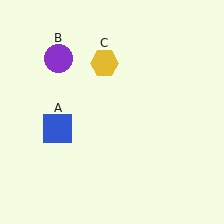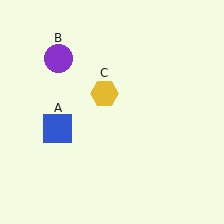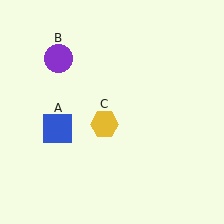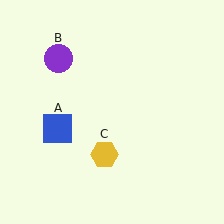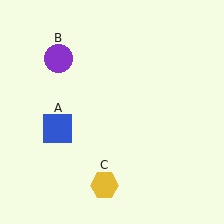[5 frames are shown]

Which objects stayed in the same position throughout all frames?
Blue square (object A) and purple circle (object B) remained stationary.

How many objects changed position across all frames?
1 object changed position: yellow hexagon (object C).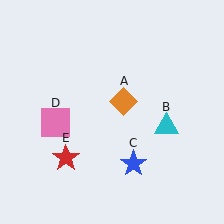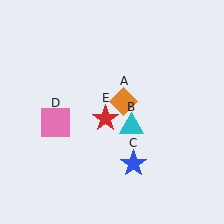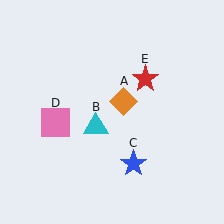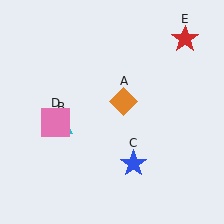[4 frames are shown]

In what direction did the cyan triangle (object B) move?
The cyan triangle (object B) moved left.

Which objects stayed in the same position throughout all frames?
Orange diamond (object A) and blue star (object C) and pink square (object D) remained stationary.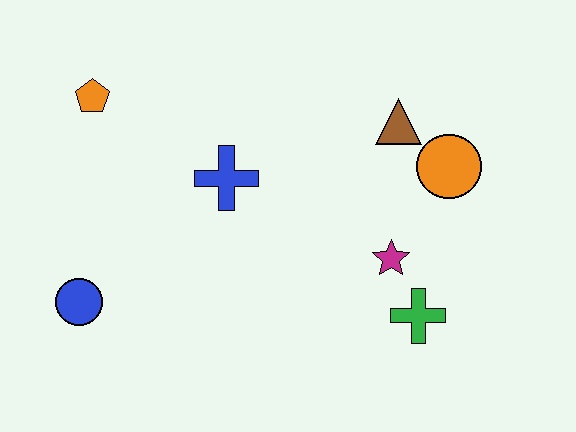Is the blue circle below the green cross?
No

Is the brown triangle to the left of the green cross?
Yes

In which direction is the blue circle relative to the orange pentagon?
The blue circle is below the orange pentagon.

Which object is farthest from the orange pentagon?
The green cross is farthest from the orange pentagon.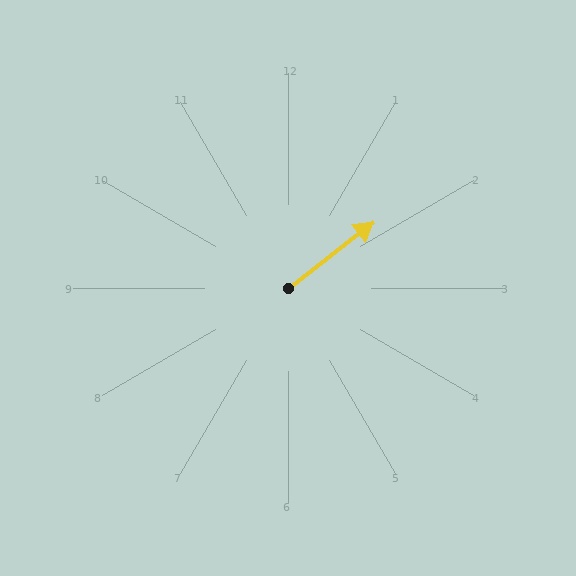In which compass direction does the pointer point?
Northeast.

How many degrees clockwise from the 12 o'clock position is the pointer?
Approximately 52 degrees.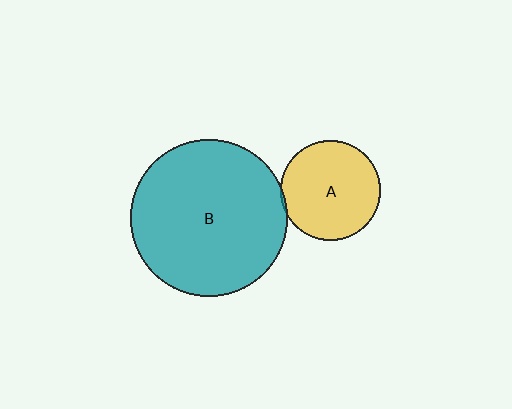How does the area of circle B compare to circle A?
Approximately 2.5 times.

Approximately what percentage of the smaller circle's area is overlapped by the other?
Approximately 5%.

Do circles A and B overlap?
Yes.